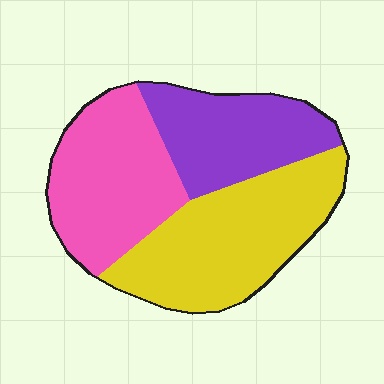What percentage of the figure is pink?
Pink takes up about one third (1/3) of the figure.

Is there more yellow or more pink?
Yellow.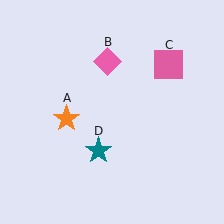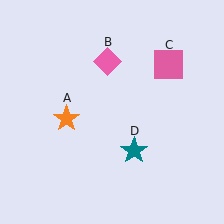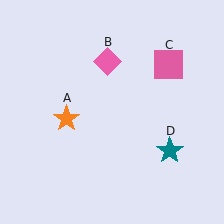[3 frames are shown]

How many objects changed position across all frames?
1 object changed position: teal star (object D).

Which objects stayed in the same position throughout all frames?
Orange star (object A) and pink diamond (object B) and pink square (object C) remained stationary.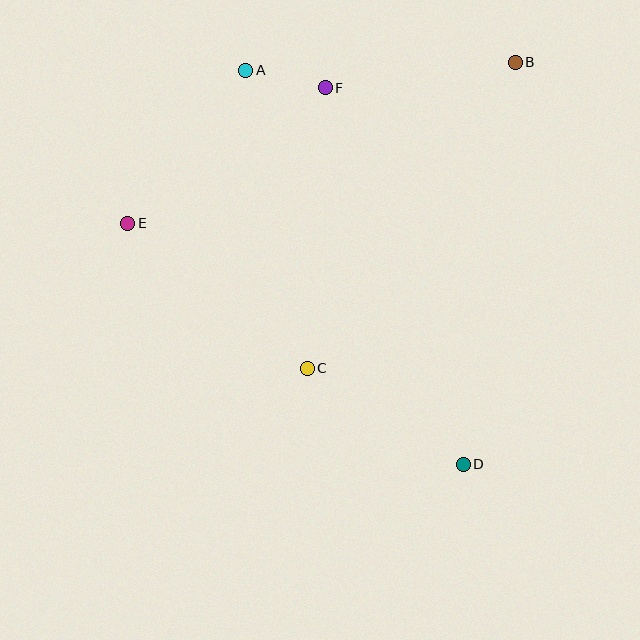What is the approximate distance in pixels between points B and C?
The distance between B and C is approximately 370 pixels.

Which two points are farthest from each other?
Points A and D are farthest from each other.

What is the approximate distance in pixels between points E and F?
The distance between E and F is approximately 240 pixels.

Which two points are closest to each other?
Points A and F are closest to each other.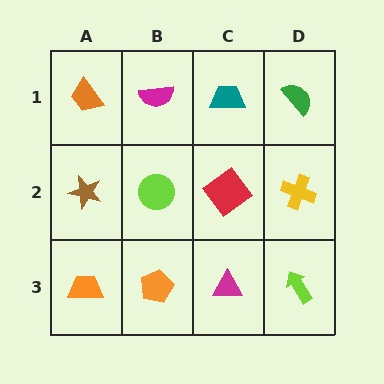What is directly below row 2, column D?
A lime arrow.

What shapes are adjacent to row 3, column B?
A lime circle (row 2, column B), an orange trapezoid (row 3, column A), a magenta triangle (row 3, column C).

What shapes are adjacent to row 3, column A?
A brown star (row 2, column A), an orange pentagon (row 3, column B).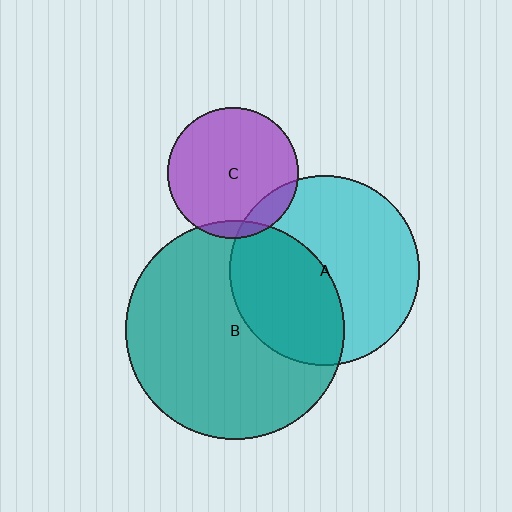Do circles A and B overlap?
Yes.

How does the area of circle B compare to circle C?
Approximately 2.8 times.